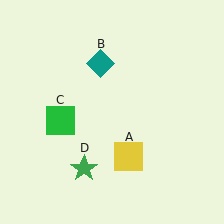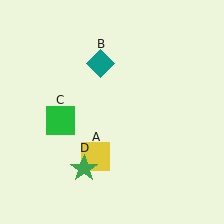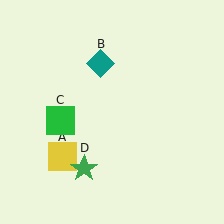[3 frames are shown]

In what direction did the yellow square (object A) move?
The yellow square (object A) moved left.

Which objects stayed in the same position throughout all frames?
Teal diamond (object B) and green square (object C) and green star (object D) remained stationary.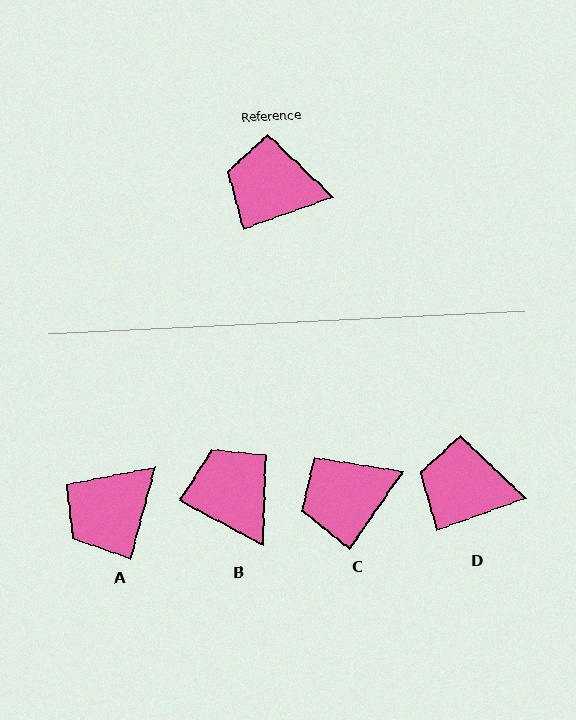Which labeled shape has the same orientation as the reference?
D.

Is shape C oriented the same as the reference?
No, it is off by about 35 degrees.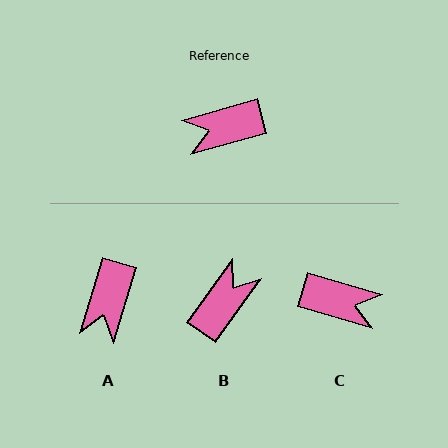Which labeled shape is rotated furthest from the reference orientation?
C, about 148 degrees away.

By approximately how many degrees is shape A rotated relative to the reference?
Approximately 58 degrees counter-clockwise.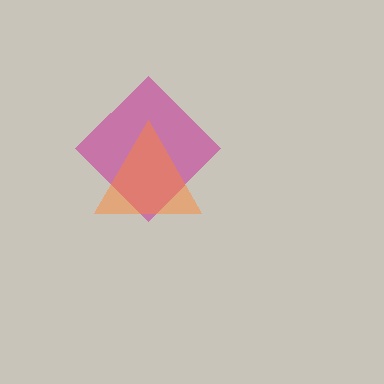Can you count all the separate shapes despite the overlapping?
Yes, there are 2 separate shapes.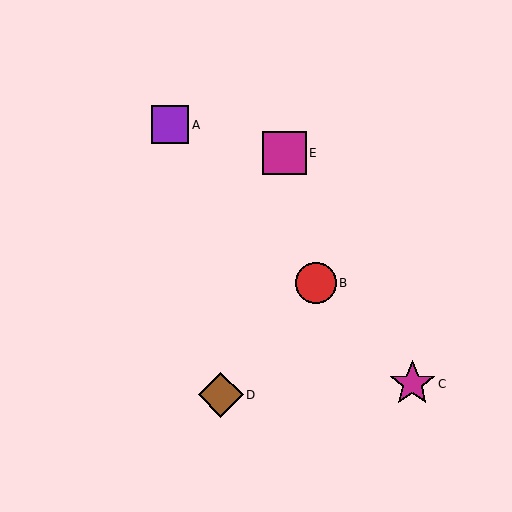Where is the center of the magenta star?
The center of the magenta star is at (412, 384).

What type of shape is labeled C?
Shape C is a magenta star.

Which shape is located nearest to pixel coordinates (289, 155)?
The magenta square (labeled E) at (285, 153) is nearest to that location.